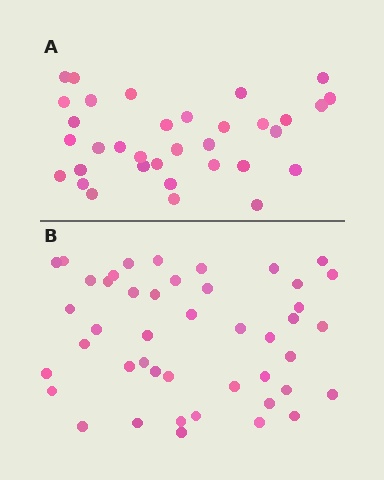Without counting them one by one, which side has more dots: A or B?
Region B (the bottom region) has more dots.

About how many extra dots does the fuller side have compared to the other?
Region B has roughly 12 or so more dots than region A.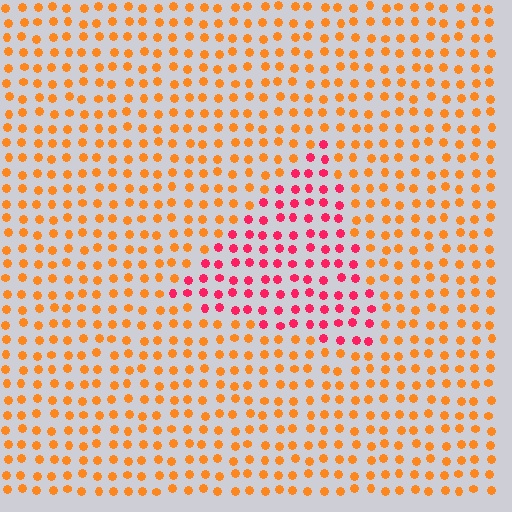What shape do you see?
I see a triangle.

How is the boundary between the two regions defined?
The boundary is defined purely by a slight shift in hue (about 46 degrees). Spacing, size, and orientation are identical on both sides.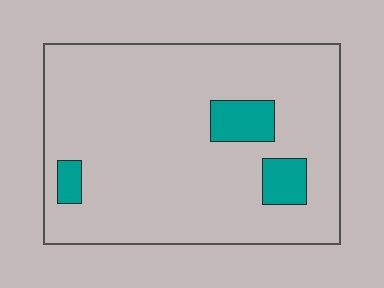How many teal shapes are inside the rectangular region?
3.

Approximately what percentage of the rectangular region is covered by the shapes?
Approximately 10%.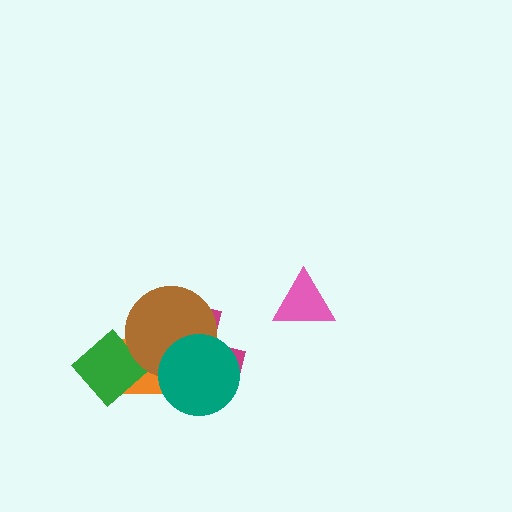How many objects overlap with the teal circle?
3 objects overlap with the teal circle.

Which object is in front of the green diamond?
The brown circle is in front of the green diamond.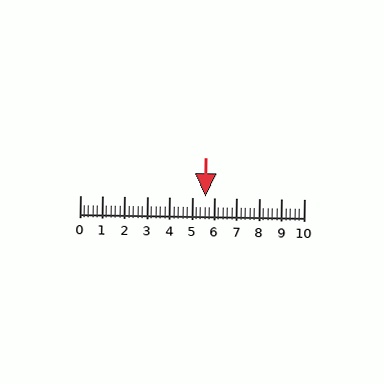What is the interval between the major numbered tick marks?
The major tick marks are spaced 1 units apart.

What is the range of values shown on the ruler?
The ruler shows values from 0 to 10.